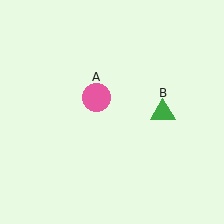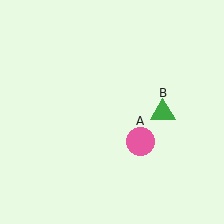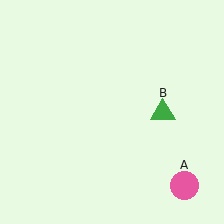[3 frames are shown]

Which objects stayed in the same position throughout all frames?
Green triangle (object B) remained stationary.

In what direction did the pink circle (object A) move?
The pink circle (object A) moved down and to the right.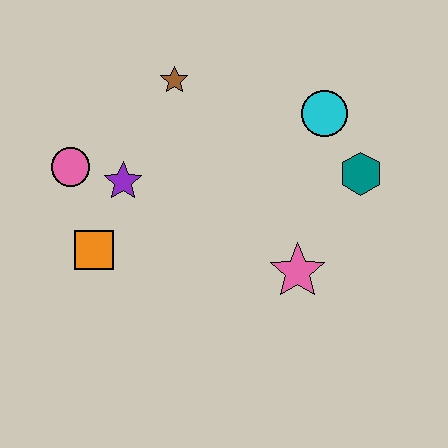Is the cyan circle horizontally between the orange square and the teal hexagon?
Yes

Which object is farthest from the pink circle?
The teal hexagon is farthest from the pink circle.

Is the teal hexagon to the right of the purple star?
Yes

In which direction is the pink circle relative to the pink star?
The pink circle is to the left of the pink star.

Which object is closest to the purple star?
The pink circle is closest to the purple star.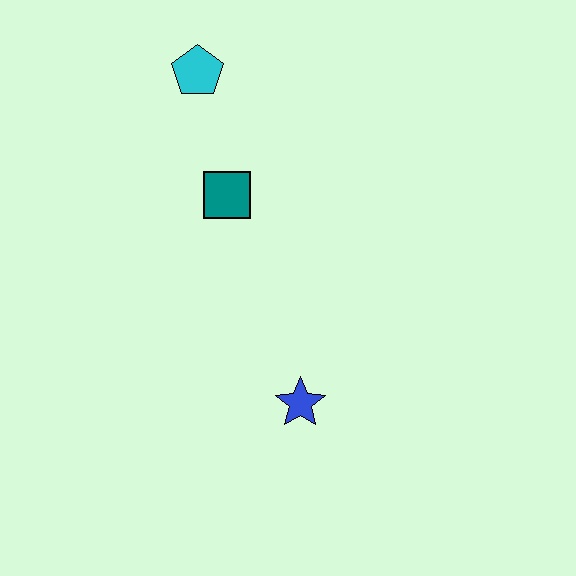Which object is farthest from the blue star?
The cyan pentagon is farthest from the blue star.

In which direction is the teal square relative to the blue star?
The teal square is above the blue star.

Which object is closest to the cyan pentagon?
The teal square is closest to the cyan pentagon.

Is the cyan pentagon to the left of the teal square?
Yes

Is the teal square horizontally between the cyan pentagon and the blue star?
Yes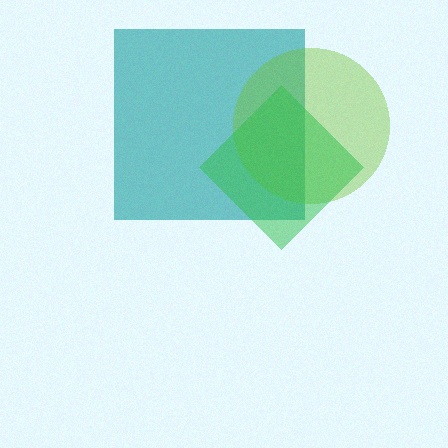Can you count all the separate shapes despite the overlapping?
Yes, there are 3 separate shapes.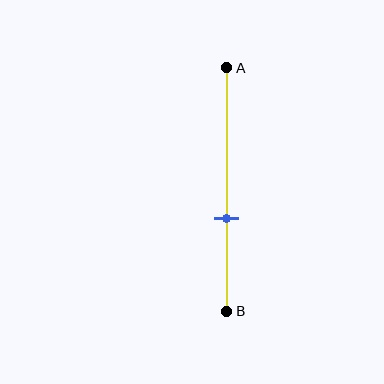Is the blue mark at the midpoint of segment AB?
No, the mark is at about 60% from A, not at the 50% midpoint.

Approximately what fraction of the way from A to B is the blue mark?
The blue mark is approximately 60% of the way from A to B.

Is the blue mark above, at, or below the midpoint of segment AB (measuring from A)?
The blue mark is below the midpoint of segment AB.